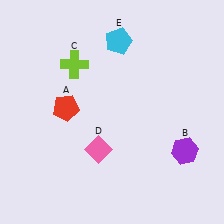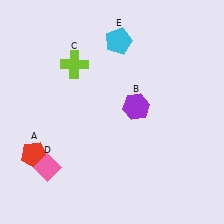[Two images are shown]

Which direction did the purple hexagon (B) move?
The purple hexagon (B) moved left.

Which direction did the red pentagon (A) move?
The red pentagon (A) moved down.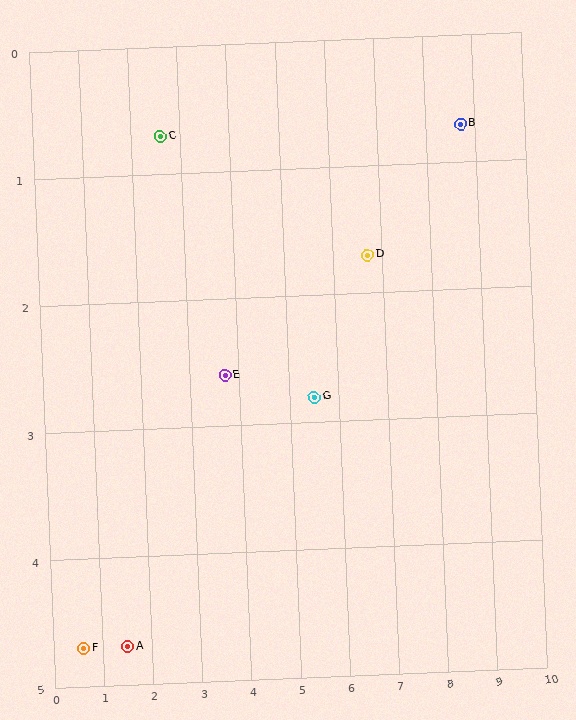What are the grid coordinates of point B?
Point B is at approximately (8.7, 0.7).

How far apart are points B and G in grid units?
Points B and G are about 3.8 grid units apart.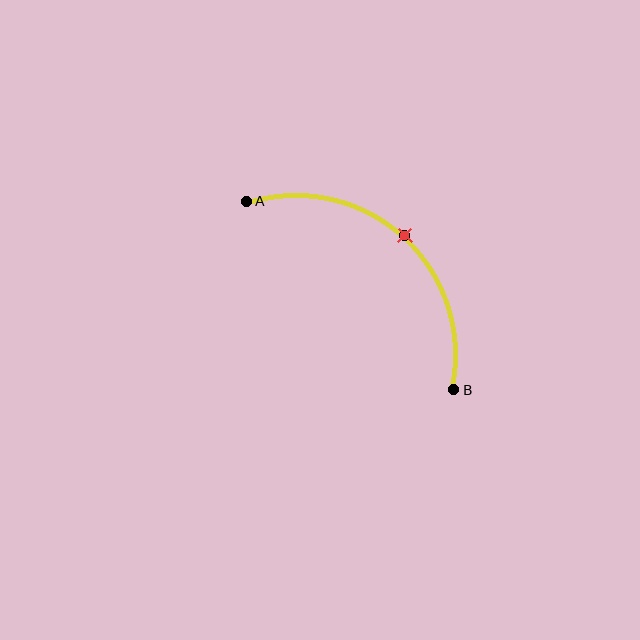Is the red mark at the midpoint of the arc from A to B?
Yes. The red mark lies on the arc at equal arc-length from both A and B — it is the arc midpoint.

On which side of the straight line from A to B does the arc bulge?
The arc bulges above and to the right of the straight line connecting A and B.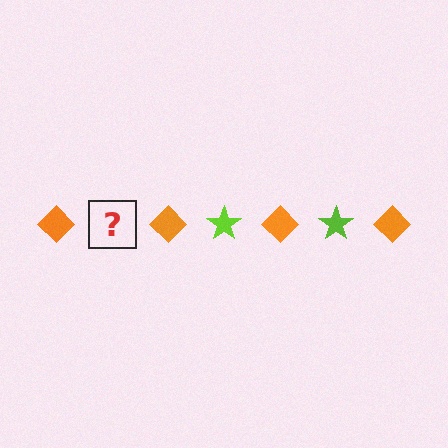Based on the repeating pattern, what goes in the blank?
The blank should be a lime star.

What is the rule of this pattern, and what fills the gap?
The rule is that the pattern alternates between orange diamond and lime star. The gap should be filled with a lime star.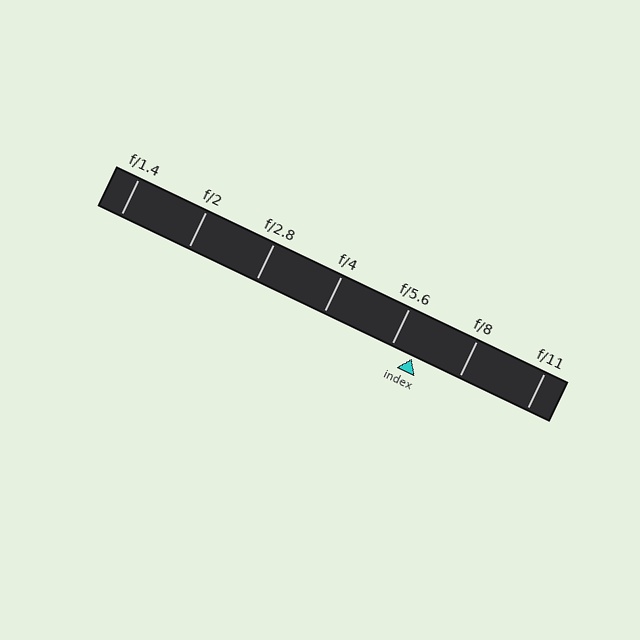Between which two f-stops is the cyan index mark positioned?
The index mark is between f/5.6 and f/8.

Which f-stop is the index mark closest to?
The index mark is closest to f/5.6.